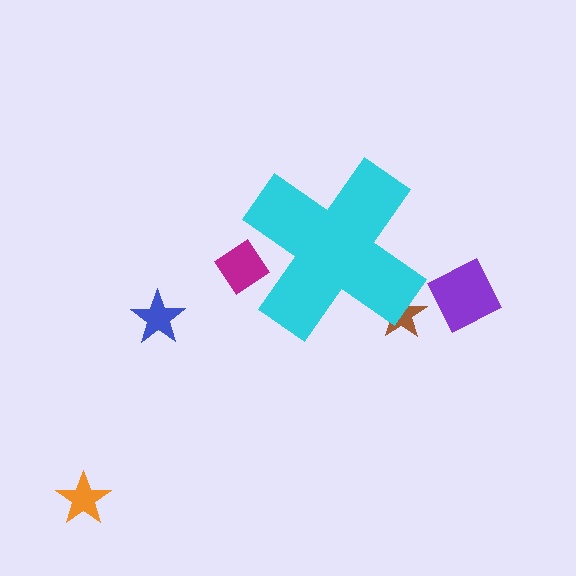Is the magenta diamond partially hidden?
Yes, the magenta diamond is partially hidden behind the cyan cross.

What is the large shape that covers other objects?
A cyan cross.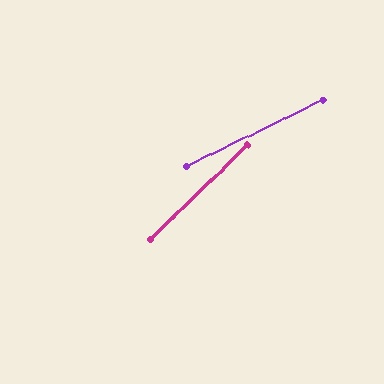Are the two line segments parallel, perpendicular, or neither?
Neither parallel nor perpendicular — they differ by about 18°.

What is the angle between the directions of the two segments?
Approximately 18 degrees.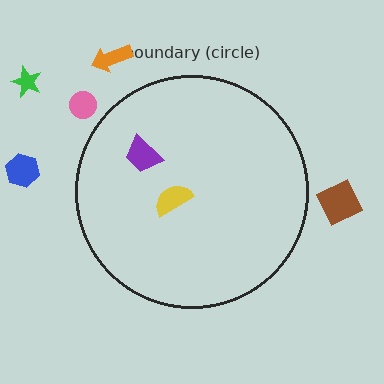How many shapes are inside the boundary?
2 inside, 5 outside.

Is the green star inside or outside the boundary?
Outside.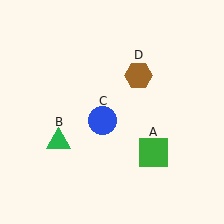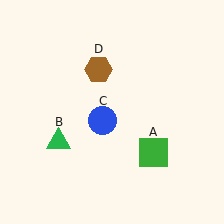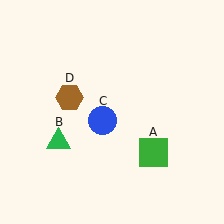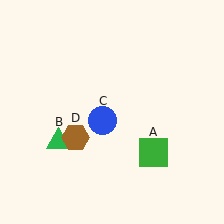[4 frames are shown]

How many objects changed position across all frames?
1 object changed position: brown hexagon (object D).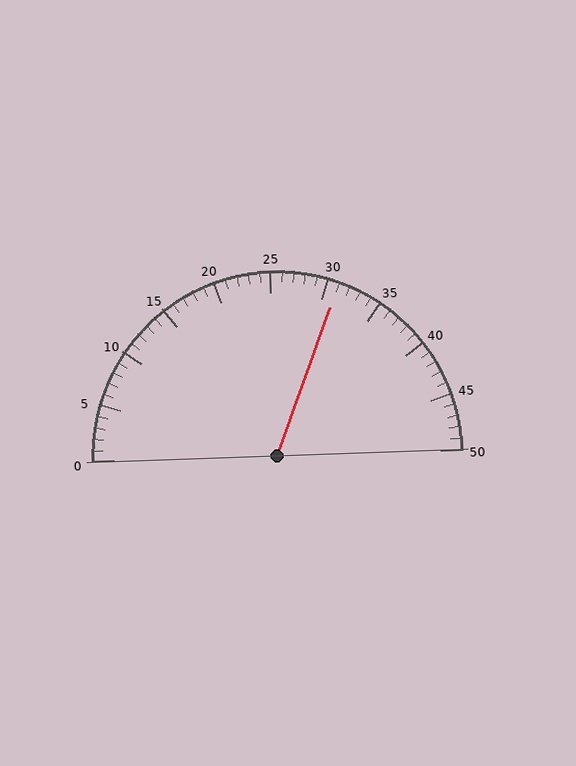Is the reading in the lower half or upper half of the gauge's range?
The reading is in the upper half of the range (0 to 50).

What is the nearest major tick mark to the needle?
The nearest major tick mark is 30.